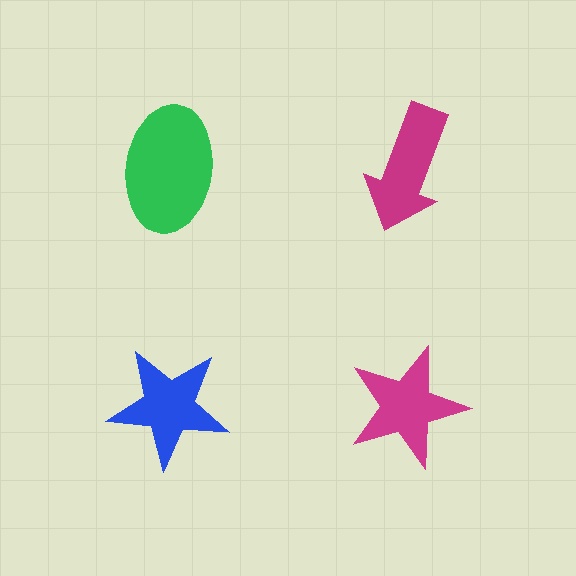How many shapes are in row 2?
2 shapes.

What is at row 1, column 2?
A magenta arrow.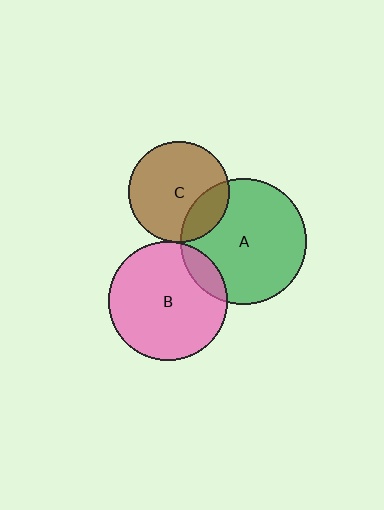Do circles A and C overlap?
Yes.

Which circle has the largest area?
Circle A (green).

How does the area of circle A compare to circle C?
Approximately 1.6 times.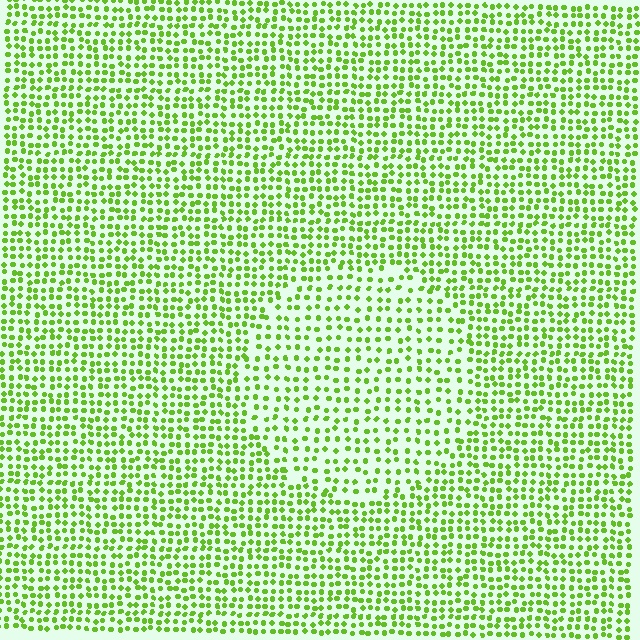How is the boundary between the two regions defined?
The boundary is defined by a change in element density (approximately 1.6x ratio). All elements are the same color, size, and shape.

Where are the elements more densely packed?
The elements are more densely packed outside the circle boundary.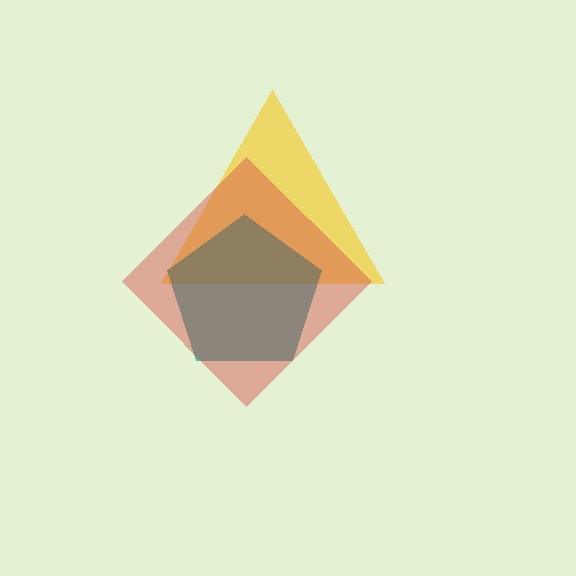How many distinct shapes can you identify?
There are 3 distinct shapes: a yellow triangle, a teal pentagon, a red diamond.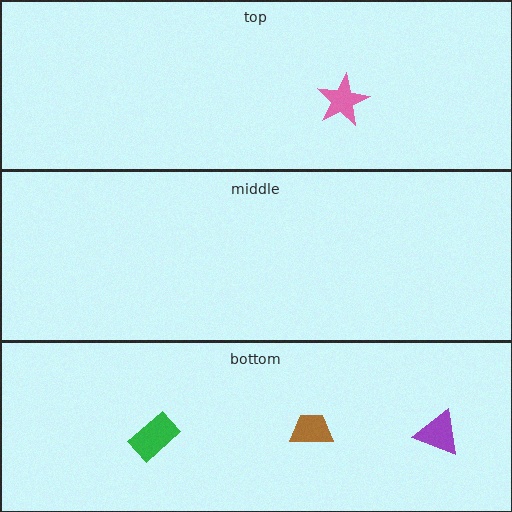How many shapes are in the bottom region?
3.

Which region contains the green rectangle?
The bottom region.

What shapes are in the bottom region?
The purple triangle, the green rectangle, the brown trapezoid.